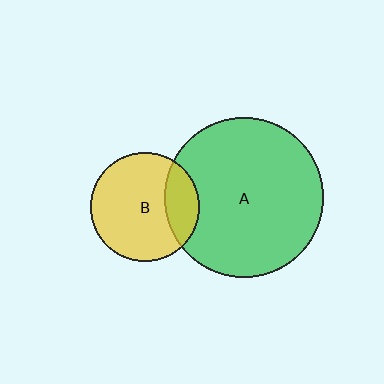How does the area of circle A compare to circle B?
Approximately 2.1 times.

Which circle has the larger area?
Circle A (green).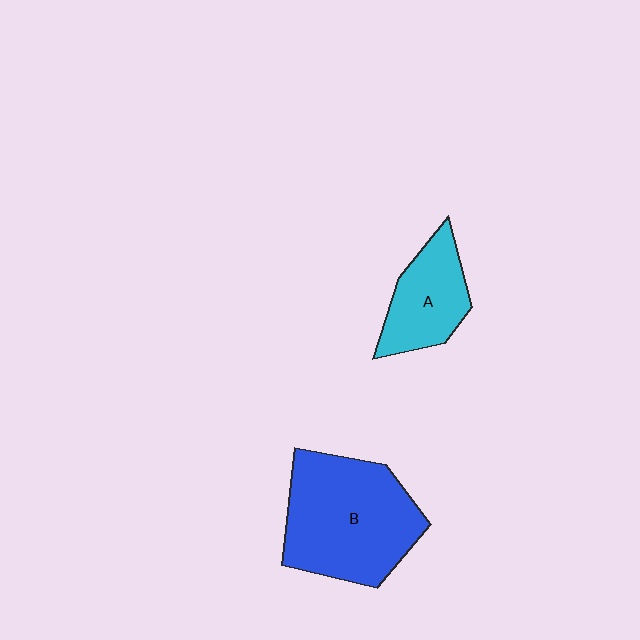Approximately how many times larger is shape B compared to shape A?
Approximately 2.0 times.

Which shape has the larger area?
Shape B (blue).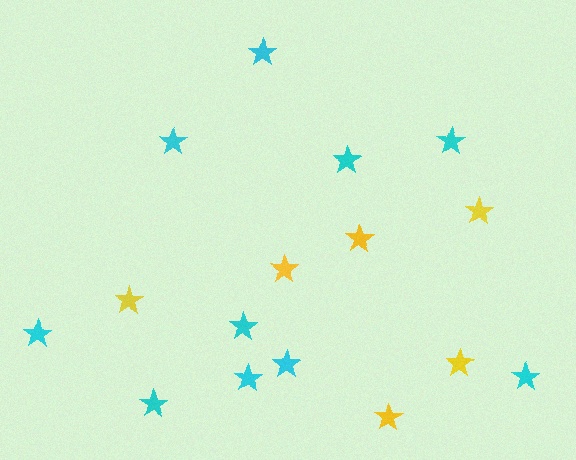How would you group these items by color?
There are 2 groups: one group of yellow stars (6) and one group of cyan stars (10).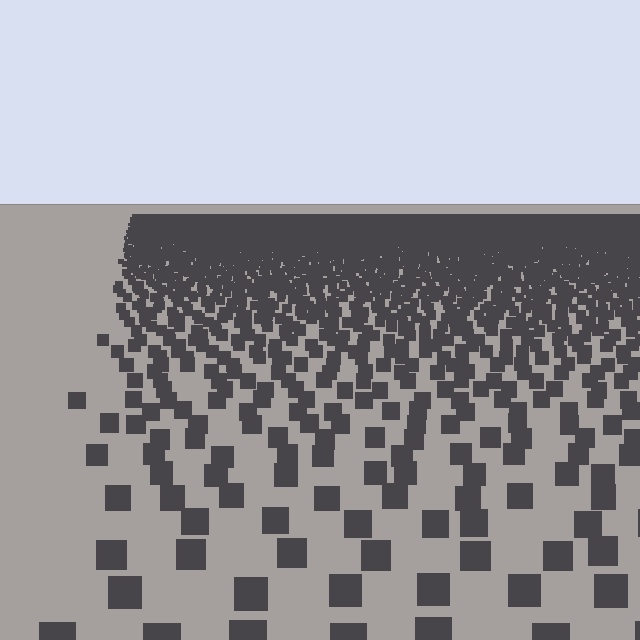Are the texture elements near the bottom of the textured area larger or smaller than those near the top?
Larger. Near the bottom, elements are closer to the viewer and appear at a bigger on-screen size.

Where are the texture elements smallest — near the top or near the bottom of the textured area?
Near the top.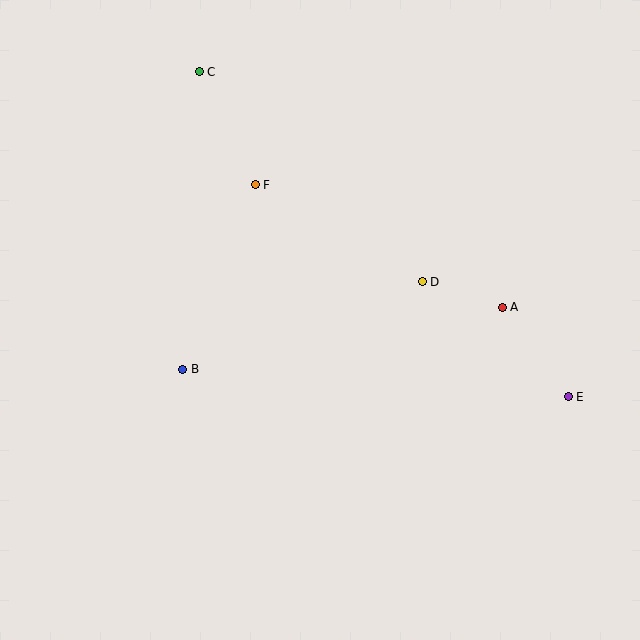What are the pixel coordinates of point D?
Point D is at (422, 282).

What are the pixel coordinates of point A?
Point A is at (502, 307).